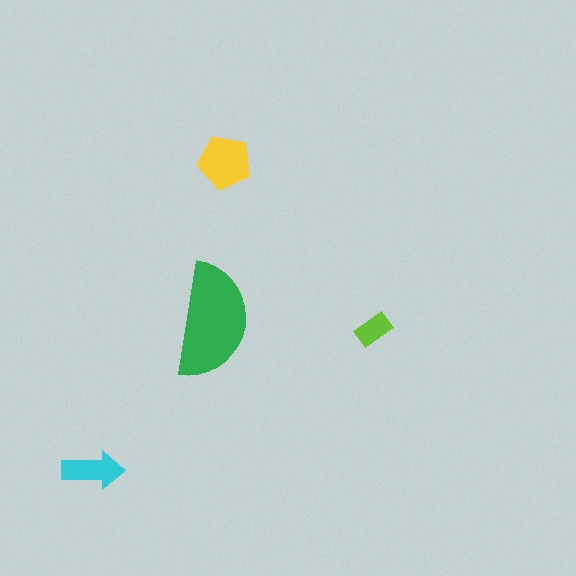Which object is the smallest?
The lime rectangle.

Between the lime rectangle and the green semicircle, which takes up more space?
The green semicircle.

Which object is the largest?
The green semicircle.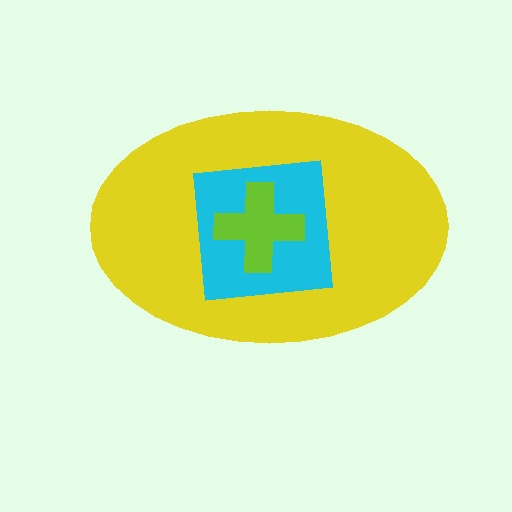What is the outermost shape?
The yellow ellipse.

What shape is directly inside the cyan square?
The lime cross.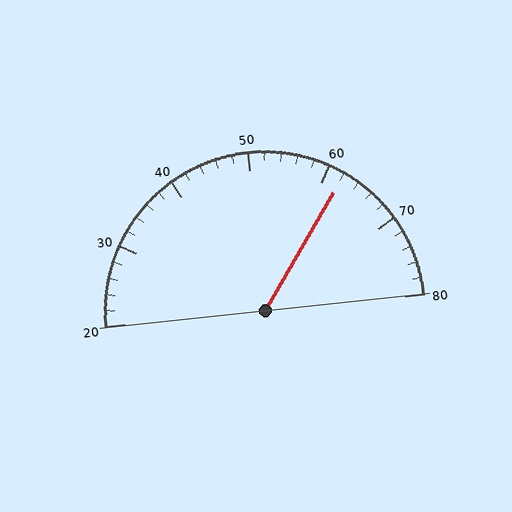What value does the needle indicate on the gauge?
The needle indicates approximately 62.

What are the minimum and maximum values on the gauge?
The gauge ranges from 20 to 80.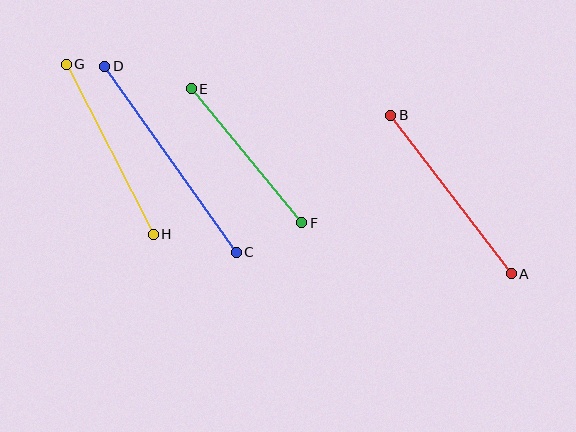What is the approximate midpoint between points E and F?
The midpoint is at approximately (247, 156) pixels.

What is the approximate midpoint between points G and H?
The midpoint is at approximately (110, 149) pixels.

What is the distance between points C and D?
The distance is approximately 228 pixels.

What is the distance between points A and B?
The distance is approximately 199 pixels.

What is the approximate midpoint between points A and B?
The midpoint is at approximately (451, 195) pixels.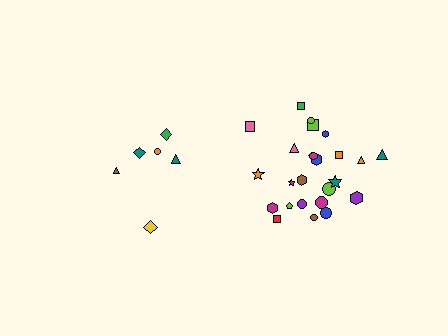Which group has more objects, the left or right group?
The right group.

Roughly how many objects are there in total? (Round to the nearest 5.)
Roughly 30 objects in total.